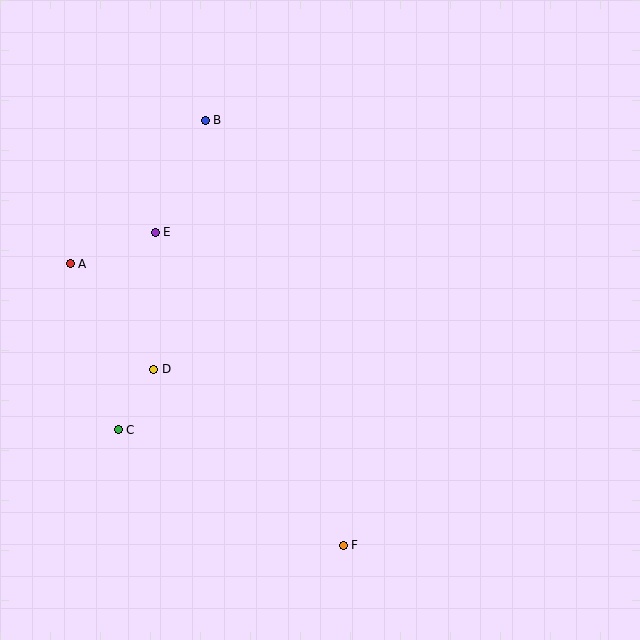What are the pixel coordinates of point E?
Point E is at (155, 232).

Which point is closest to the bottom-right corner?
Point F is closest to the bottom-right corner.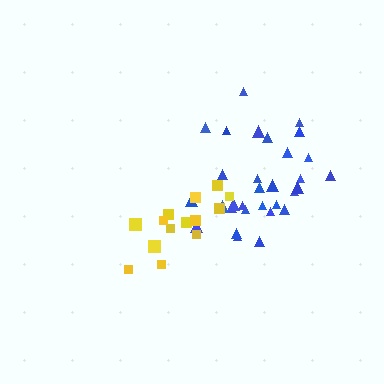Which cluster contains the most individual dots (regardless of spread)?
Blue (31).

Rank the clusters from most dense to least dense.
blue, yellow.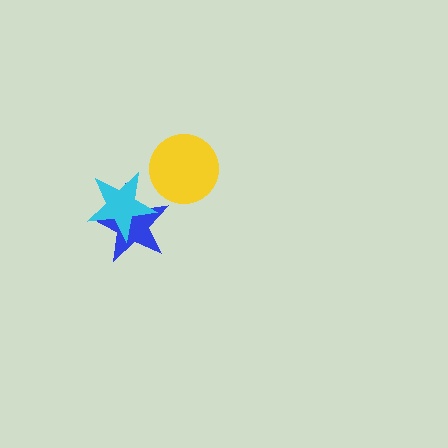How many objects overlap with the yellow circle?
0 objects overlap with the yellow circle.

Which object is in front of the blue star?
The cyan star is in front of the blue star.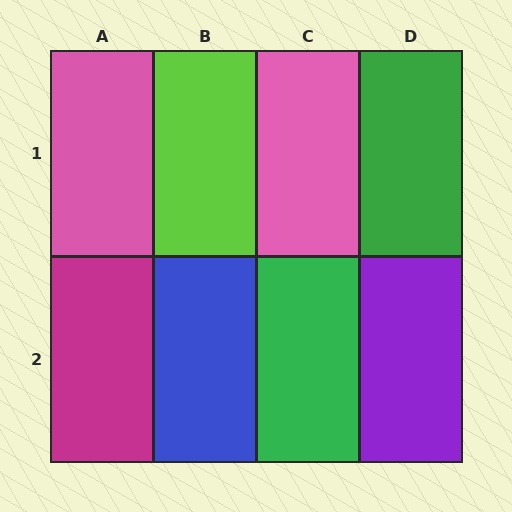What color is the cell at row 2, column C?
Green.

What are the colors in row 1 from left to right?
Pink, lime, pink, green.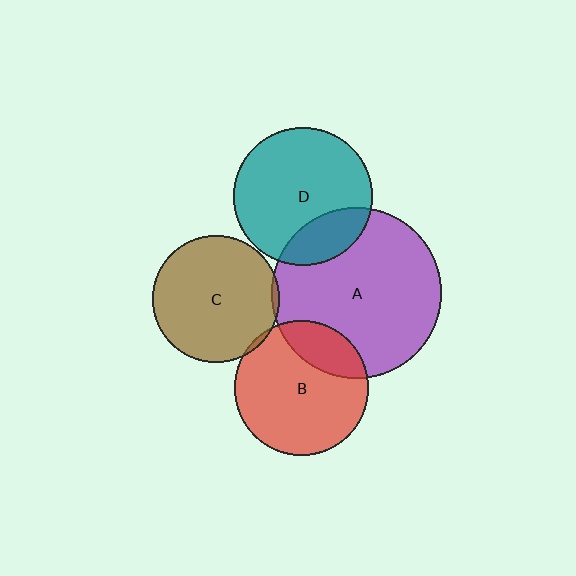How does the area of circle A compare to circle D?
Approximately 1.5 times.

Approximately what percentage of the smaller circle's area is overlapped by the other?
Approximately 20%.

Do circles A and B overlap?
Yes.